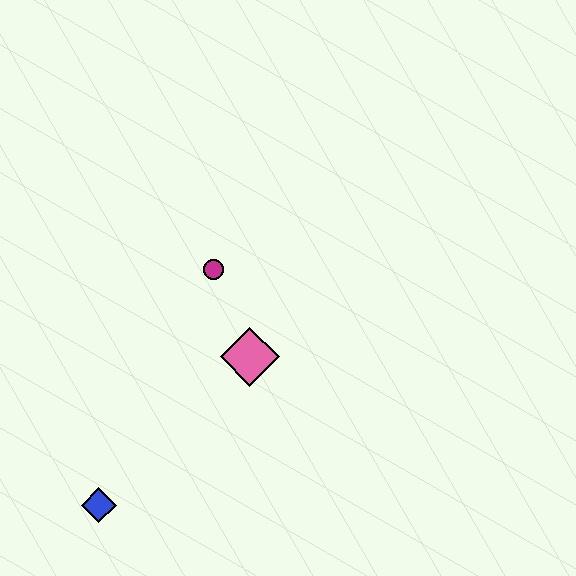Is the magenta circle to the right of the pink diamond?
No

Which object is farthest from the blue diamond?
The magenta circle is farthest from the blue diamond.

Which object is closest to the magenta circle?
The pink diamond is closest to the magenta circle.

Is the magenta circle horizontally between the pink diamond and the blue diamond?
Yes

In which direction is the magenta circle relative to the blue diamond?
The magenta circle is above the blue diamond.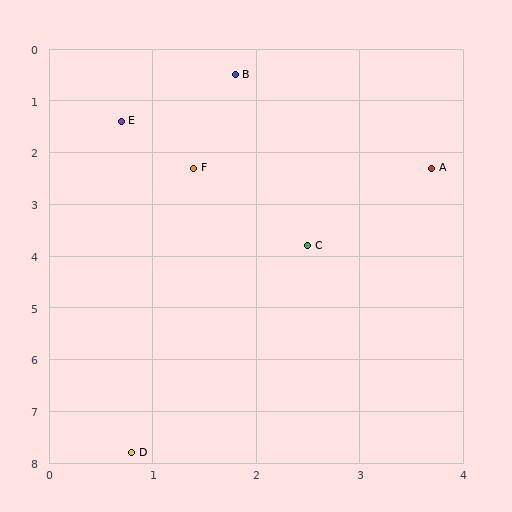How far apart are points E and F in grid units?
Points E and F are about 1.1 grid units apart.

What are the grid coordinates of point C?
Point C is at approximately (2.5, 3.8).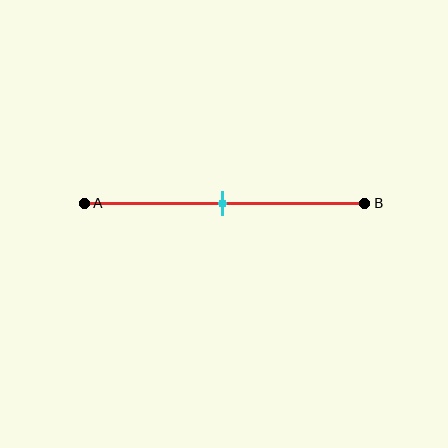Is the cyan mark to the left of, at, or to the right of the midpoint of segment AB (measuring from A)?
The cyan mark is approximately at the midpoint of segment AB.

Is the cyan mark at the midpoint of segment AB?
Yes, the mark is approximately at the midpoint.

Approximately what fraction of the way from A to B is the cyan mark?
The cyan mark is approximately 50% of the way from A to B.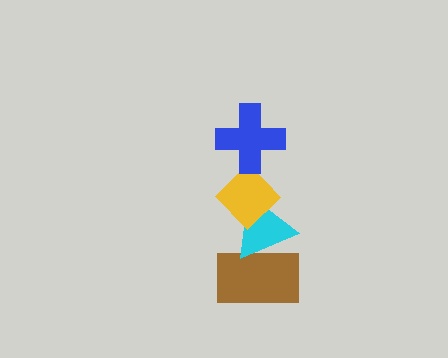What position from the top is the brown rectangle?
The brown rectangle is 4th from the top.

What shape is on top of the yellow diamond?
The blue cross is on top of the yellow diamond.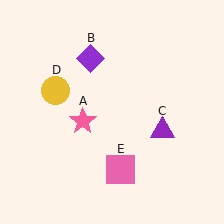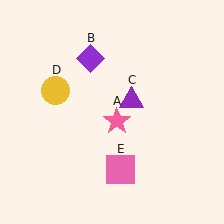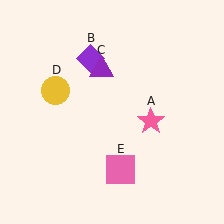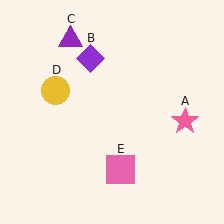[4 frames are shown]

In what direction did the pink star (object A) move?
The pink star (object A) moved right.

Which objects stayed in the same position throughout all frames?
Purple diamond (object B) and yellow circle (object D) and pink square (object E) remained stationary.